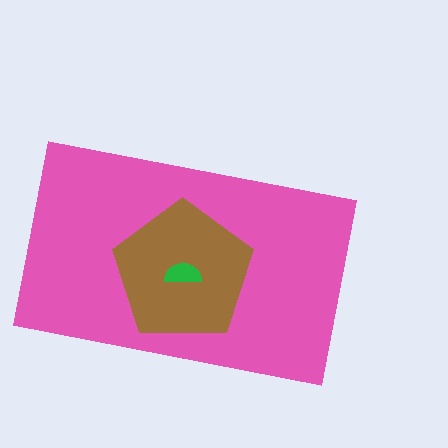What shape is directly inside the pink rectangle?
The brown pentagon.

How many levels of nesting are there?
3.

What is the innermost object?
The green semicircle.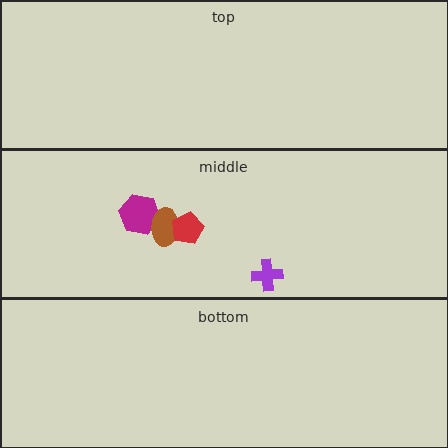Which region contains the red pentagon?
The middle region.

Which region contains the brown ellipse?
The middle region.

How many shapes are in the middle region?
4.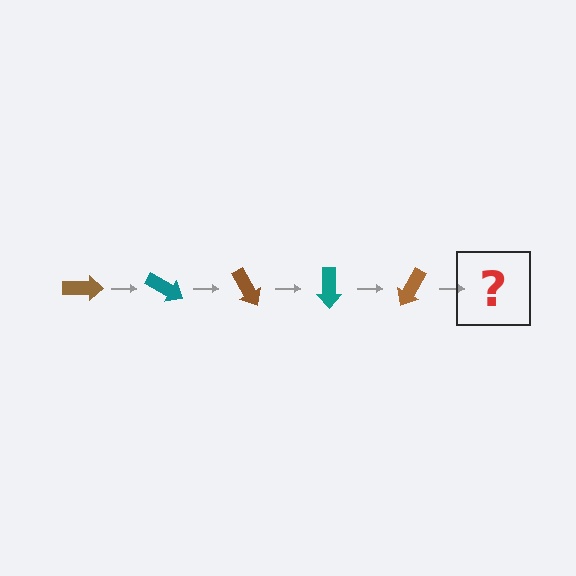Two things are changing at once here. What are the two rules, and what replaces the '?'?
The two rules are that it rotates 30 degrees each step and the color cycles through brown and teal. The '?' should be a teal arrow, rotated 150 degrees from the start.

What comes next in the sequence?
The next element should be a teal arrow, rotated 150 degrees from the start.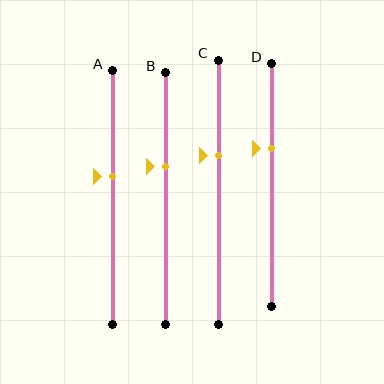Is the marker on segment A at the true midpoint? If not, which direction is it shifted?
No, the marker on segment A is shifted upward by about 8% of the segment length.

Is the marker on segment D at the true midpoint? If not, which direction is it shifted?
No, the marker on segment D is shifted upward by about 15% of the segment length.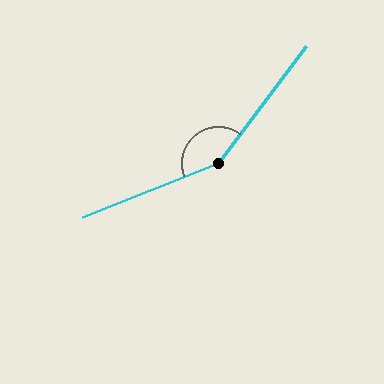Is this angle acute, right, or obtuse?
It is obtuse.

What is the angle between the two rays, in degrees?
Approximately 149 degrees.